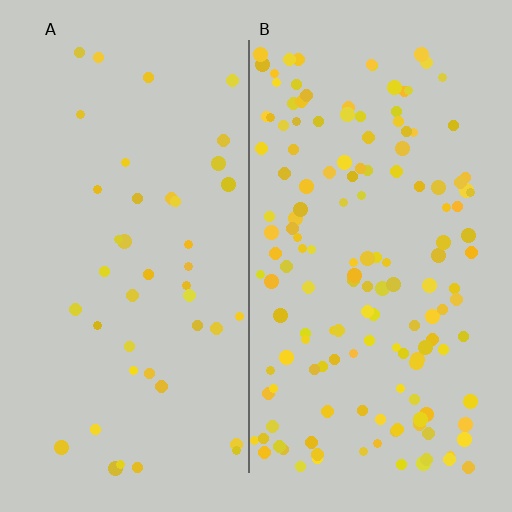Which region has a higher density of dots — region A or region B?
B (the right).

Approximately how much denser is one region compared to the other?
Approximately 3.5× — region B over region A.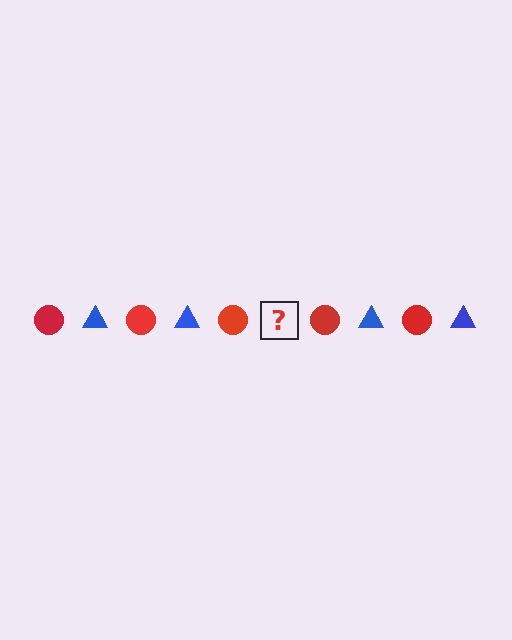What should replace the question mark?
The question mark should be replaced with a blue triangle.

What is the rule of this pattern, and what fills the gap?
The rule is that the pattern alternates between red circle and blue triangle. The gap should be filled with a blue triangle.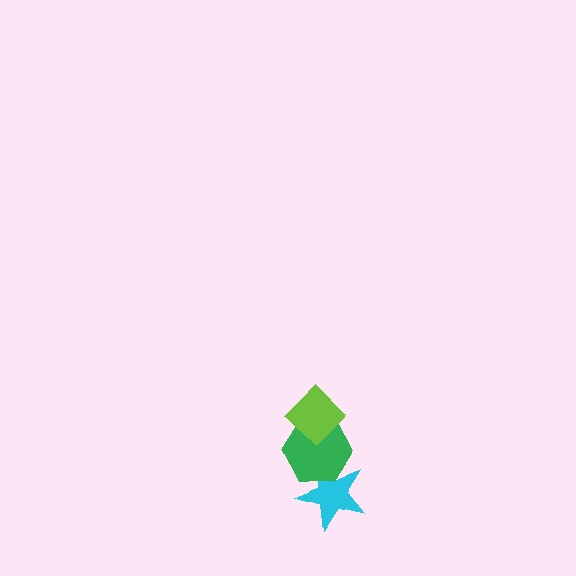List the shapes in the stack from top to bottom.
From top to bottom: the lime diamond, the green hexagon, the cyan star.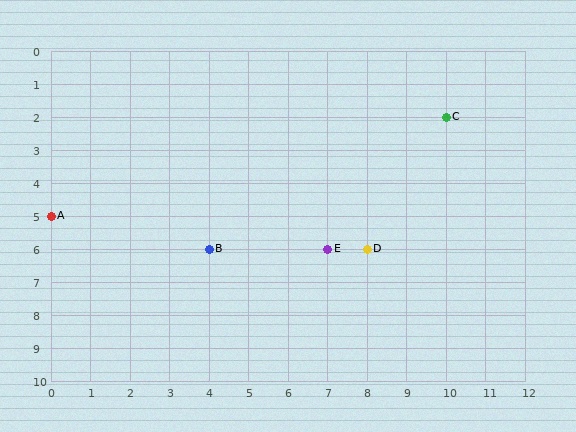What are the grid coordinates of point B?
Point B is at grid coordinates (4, 6).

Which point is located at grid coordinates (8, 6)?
Point D is at (8, 6).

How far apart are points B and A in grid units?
Points B and A are 4 columns and 1 row apart (about 4.1 grid units diagonally).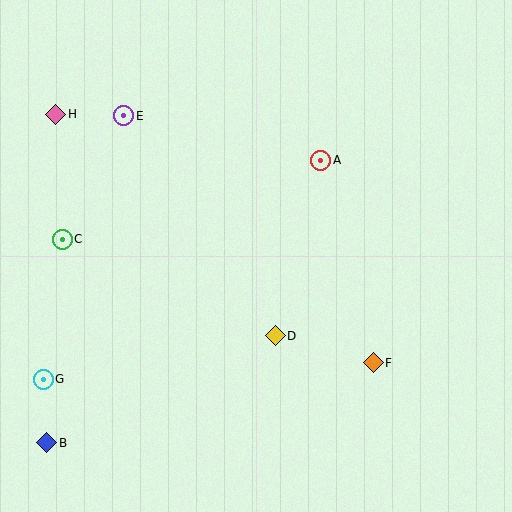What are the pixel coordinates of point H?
Point H is at (56, 114).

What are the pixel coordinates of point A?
Point A is at (321, 160).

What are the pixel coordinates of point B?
Point B is at (47, 443).